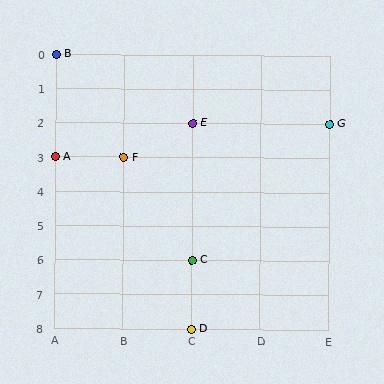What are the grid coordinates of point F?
Point F is at grid coordinates (B, 3).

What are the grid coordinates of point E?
Point E is at grid coordinates (C, 2).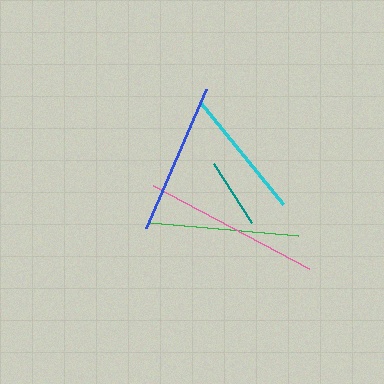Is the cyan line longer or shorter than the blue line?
The blue line is longer than the cyan line.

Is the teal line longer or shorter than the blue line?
The blue line is longer than the teal line.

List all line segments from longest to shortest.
From longest to shortest: pink, blue, green, cyan, teal.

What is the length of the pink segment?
The pink segment is approximately 177 pixels long.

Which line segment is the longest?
The pink line is the longest at approximately 177 pixels.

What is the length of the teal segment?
The teal segment is approximately 70 pixels long.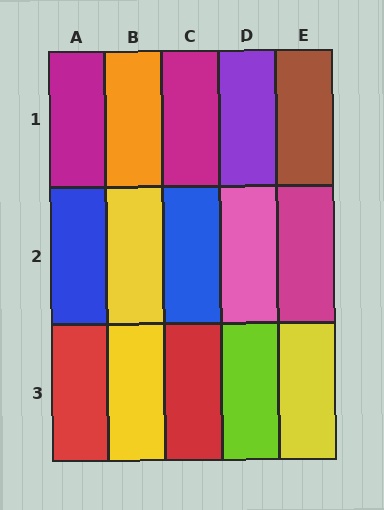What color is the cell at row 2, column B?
Yellow.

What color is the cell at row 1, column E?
Brown.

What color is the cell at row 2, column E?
Magenta.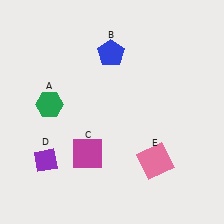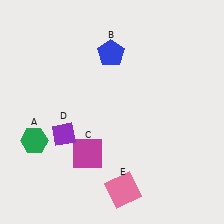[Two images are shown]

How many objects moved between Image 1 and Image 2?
3 objects moved between the two images.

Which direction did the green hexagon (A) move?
The green hexagon (A) moved down.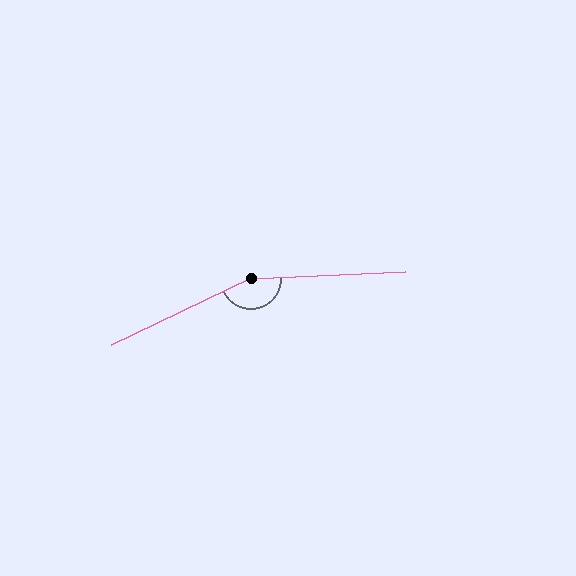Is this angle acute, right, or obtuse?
It is obtuse.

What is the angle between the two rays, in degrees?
Approximately 157 degrees.